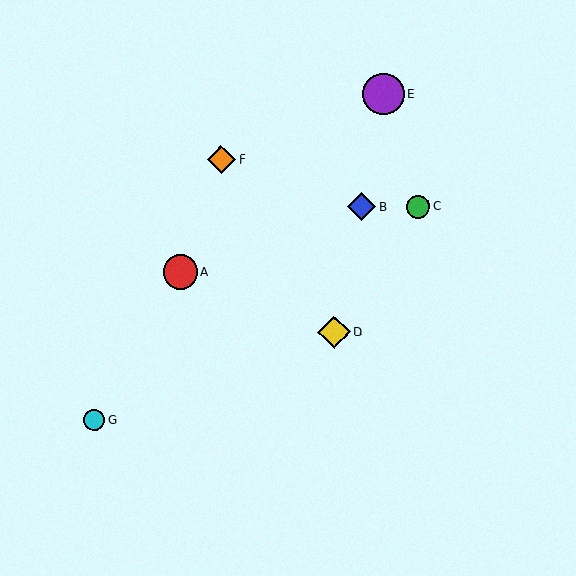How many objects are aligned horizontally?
2 objects (B, C) are aligned horizontally.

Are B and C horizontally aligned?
Yes, both are at y≈207.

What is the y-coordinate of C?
Object C is at y≈206.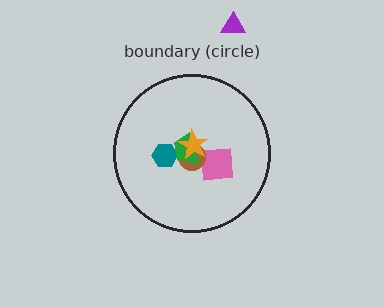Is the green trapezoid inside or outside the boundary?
Inside.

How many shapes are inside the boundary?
5 inside, 1 outside.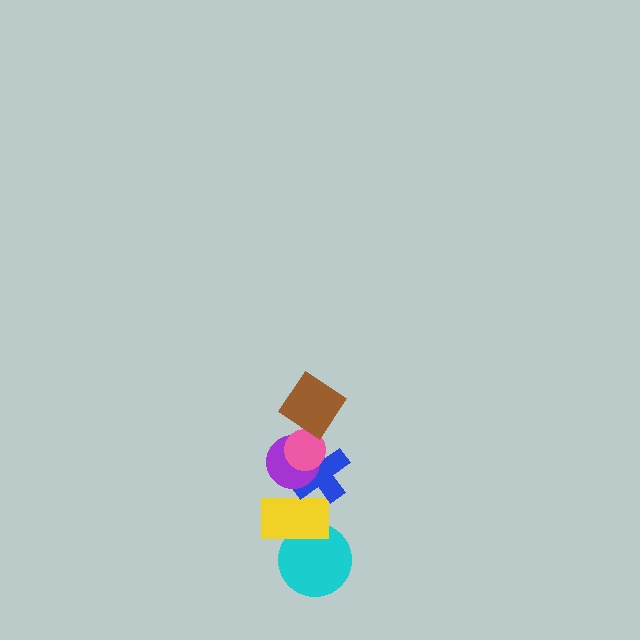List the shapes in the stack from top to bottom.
From top to bottom: the brown diamond, the pink circle, the purple circle, the blue cross, the yellow rectangle, the cyan circle.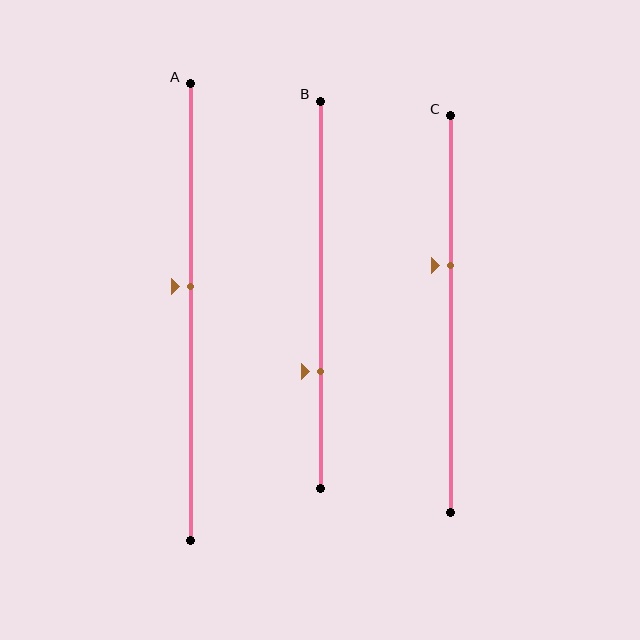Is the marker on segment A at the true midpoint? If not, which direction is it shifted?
No, the marker on segment A is shifted upward by about 6% of the segment length.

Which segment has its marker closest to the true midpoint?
Segment A has its marker closest to the true midpoint.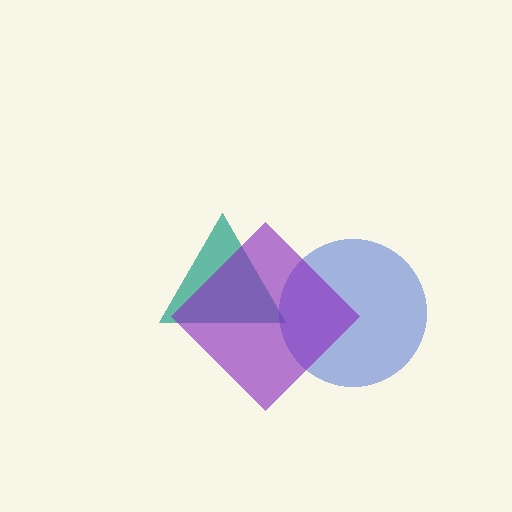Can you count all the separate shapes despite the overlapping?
Yes, there are 3 separate shapes.